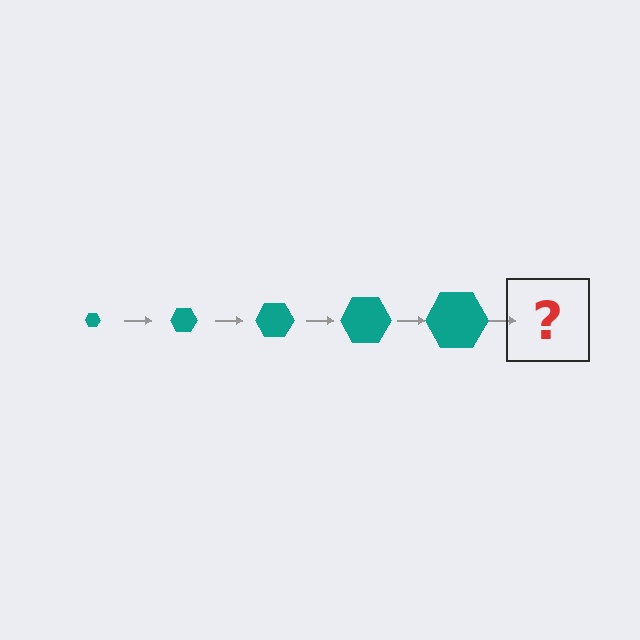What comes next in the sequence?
The next element should be a teal hexagon, larger than the previous one.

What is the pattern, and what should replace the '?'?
The pattern is that the hexagon gets progressively larger each step. The '?' should be a teal hexagon, larger than the previous one.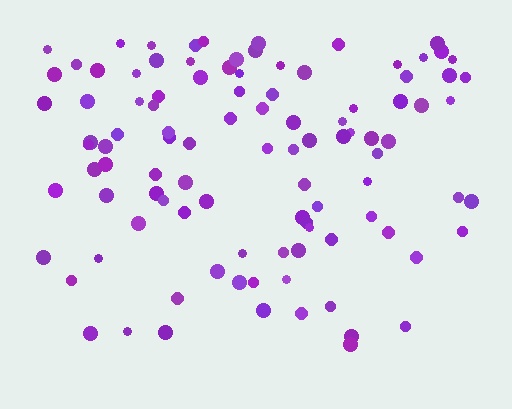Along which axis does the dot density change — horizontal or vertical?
Vertical.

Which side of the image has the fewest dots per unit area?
The bottom.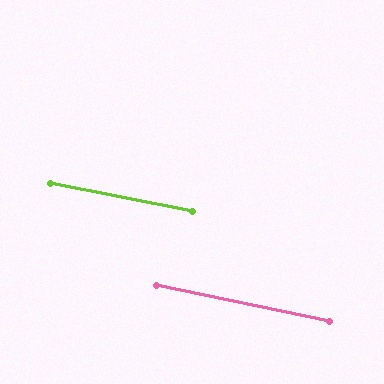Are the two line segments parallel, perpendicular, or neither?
Parallel — their directions differ by only 0.8°.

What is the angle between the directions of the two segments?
Approximately 1 degree.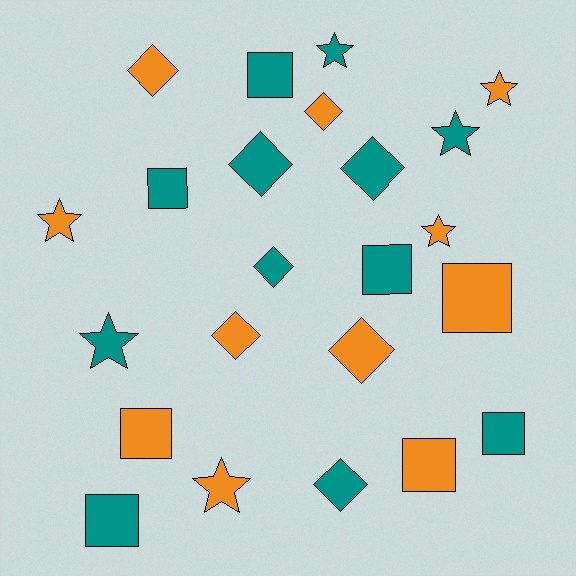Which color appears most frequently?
Teal, with 12 objects.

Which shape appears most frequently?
Square, with 8 objects.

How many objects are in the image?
There are 23 objects.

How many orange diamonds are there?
There are 4 orange diamonds.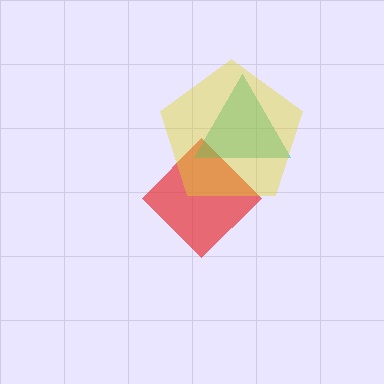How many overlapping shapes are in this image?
There are 3 overlapping shapes in the image.